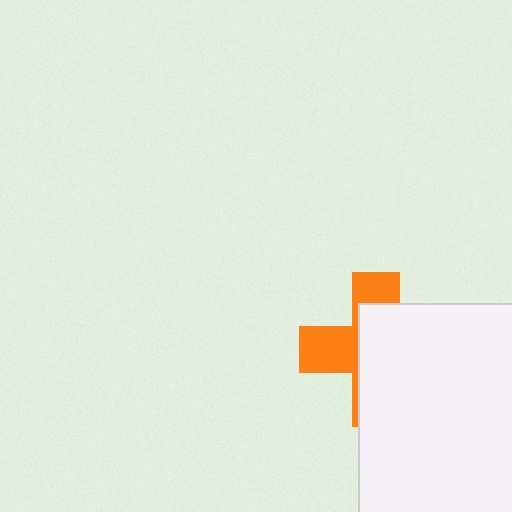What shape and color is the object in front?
The object in front is a white square.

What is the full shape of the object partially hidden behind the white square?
The partially hidden object is an orange cross.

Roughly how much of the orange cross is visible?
A small part of it is visible (roughly 38%).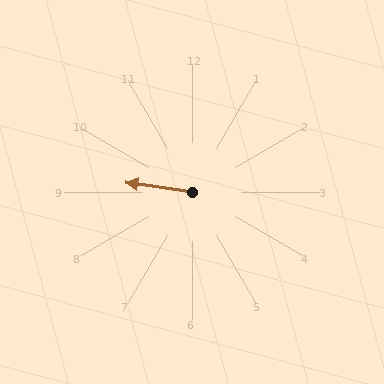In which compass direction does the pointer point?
West.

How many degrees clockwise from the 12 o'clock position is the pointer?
Approximately 278 degrees.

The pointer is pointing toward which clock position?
Roughly 9 o'clock.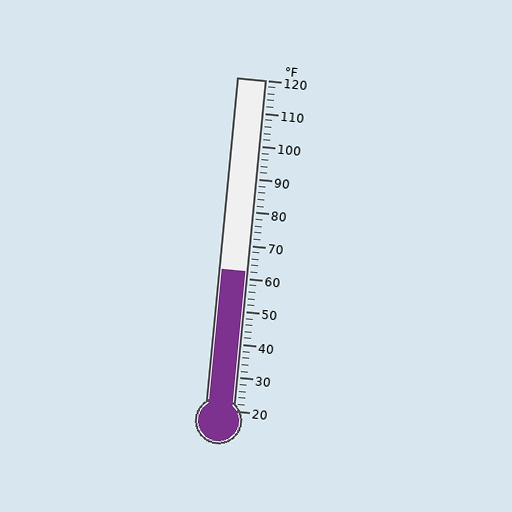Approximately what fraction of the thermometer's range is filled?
The thermometer is filled to approximately 40% of its range.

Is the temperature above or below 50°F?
The temperature is above 50°F.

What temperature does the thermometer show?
The thermometer shows approximately 62°F.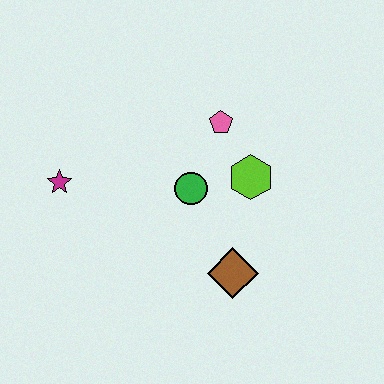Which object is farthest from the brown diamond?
The magenta star is farthest from the brown diamond.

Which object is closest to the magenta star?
The green circle is closest to the magenta star.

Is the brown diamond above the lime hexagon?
No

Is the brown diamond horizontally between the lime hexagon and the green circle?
Yes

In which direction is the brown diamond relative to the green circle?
The brown diamond is below the green circle.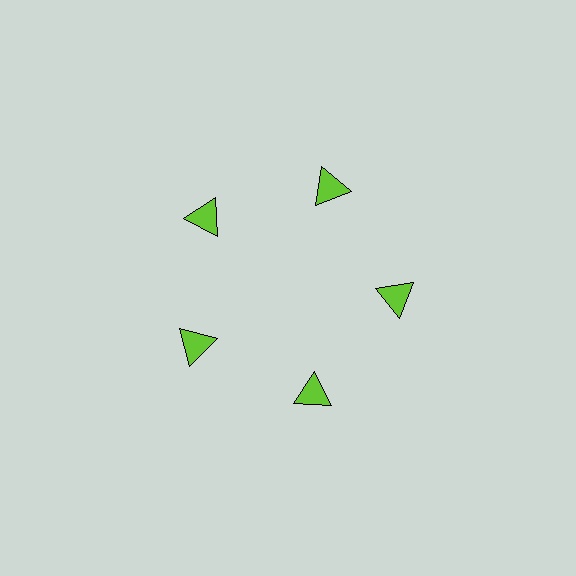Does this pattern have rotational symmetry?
Yes, this pattern has 5-fold rotational symmetry. It looks the same after rotating 72 degrees around the center.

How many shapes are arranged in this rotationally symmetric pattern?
There are 5 shapes, arranged in 5 groups of 1.